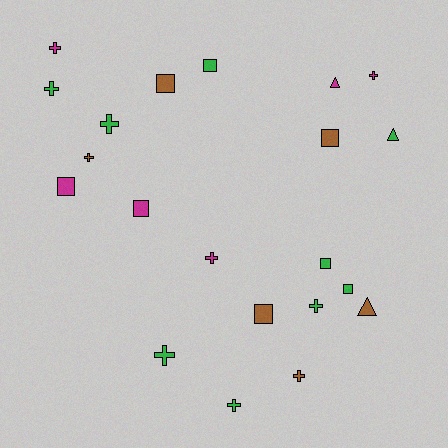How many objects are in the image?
There are 21 objects.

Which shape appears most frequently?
Cross, with 10 objects.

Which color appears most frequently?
Green, with 9 objects.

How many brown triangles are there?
There is 1 brown triangle.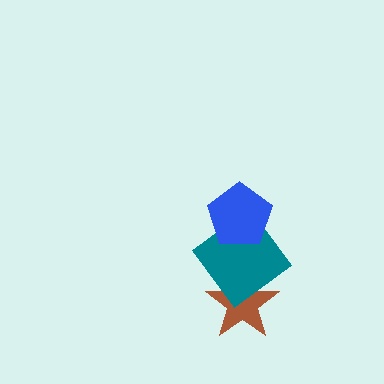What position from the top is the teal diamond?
The teal diamond is 2nd from the top.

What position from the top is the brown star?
The brown star is 3rd from the top.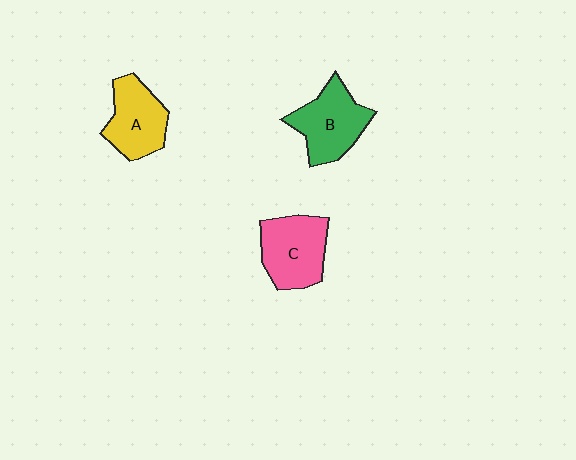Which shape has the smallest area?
Shape A (yellow).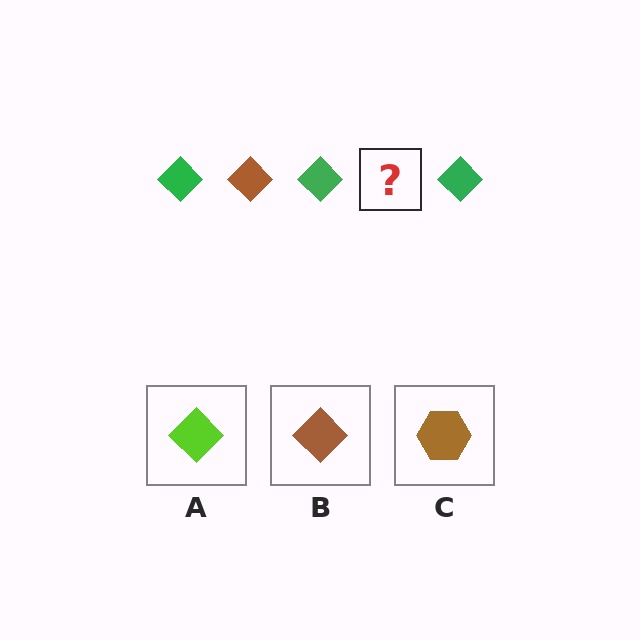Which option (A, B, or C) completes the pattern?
B.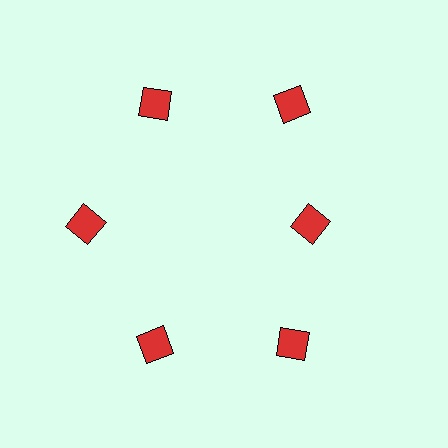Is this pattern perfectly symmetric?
No. The 6 red diamonds are arranged in a ring, but one element near the 3 o'clock position is pulled inward toward the center, breaking the 6-fold rotational symmetry.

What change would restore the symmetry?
The symmetry would be restored by moving it outward, back onto the ring so that all 6 diamonds sit at equal angles and equal distance from the center.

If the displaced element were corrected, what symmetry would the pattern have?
It would have 6-fold rotational symmetry — the pattern would map onto itself every 60 degrees.